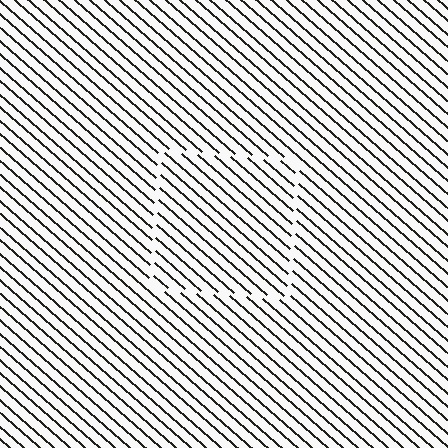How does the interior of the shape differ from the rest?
The interior of the shape contains the same grating, shifted by half a period — the contour is defined by the phase discontinuity where line-ends from the inner and outer gratings abut.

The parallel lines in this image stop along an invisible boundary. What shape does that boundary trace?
An illusory square. The interior of the shape contains the same grating, shifted by half a period — the contour is defined by the phase discontinuity where line-ends from the inner and outer gratings abut.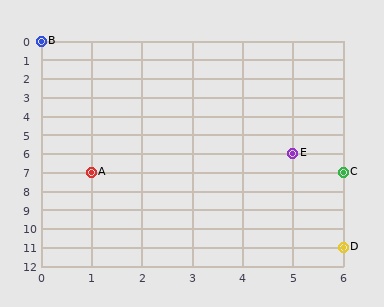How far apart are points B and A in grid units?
Points B and A are 1 column and 7 rows apart (about 7.1 grid units diagonally).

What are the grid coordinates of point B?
Point B is at grid coordinates (0, 0).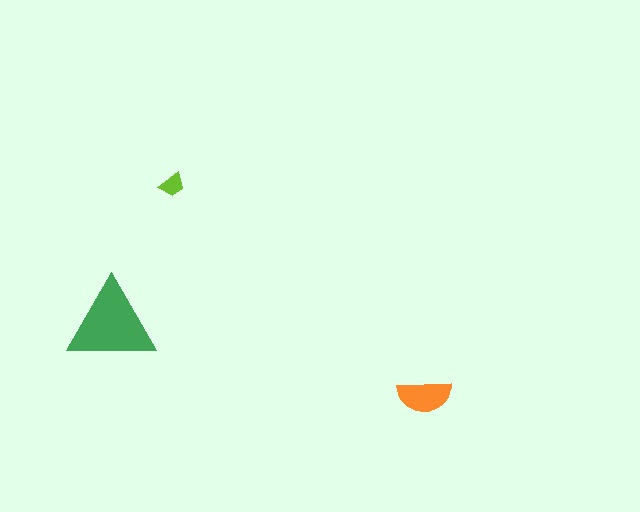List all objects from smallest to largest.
The lime trapezoid, the orange semicircle, the green triangle.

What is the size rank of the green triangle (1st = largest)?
1st.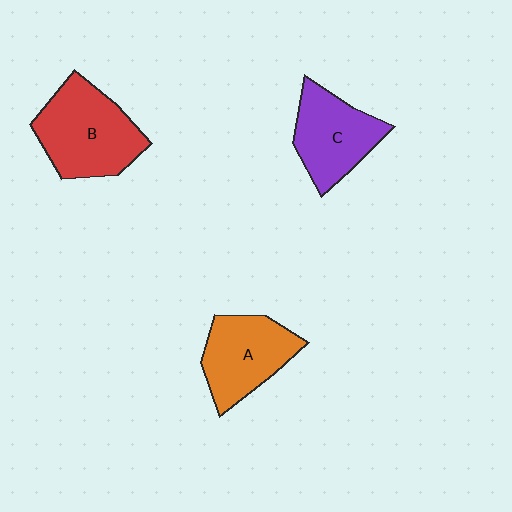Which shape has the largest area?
Shape B (red).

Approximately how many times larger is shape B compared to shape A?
Approximately 1.2 times.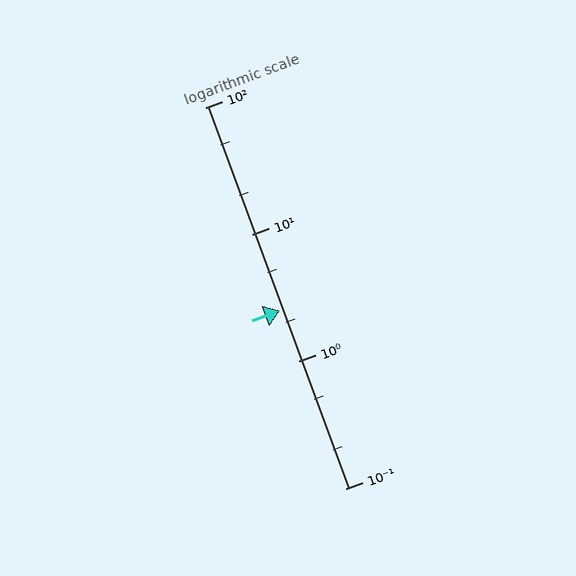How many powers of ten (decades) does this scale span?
The scale spans 3 decades, from 0.1 to 100.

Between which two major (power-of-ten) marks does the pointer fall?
The pointer is between 1 and 10.